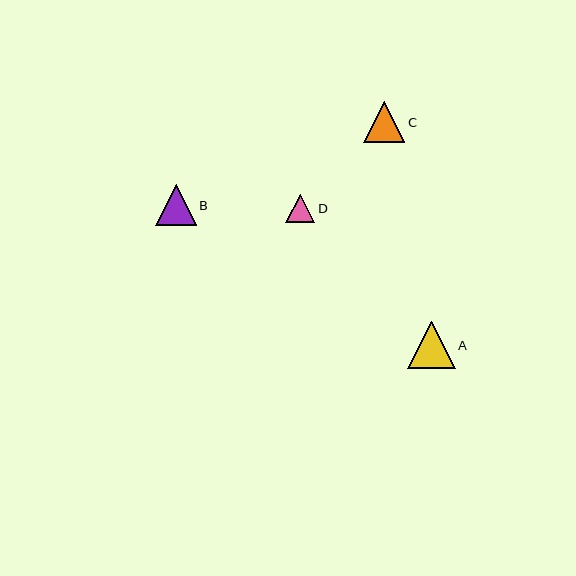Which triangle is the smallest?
Triangle D is the smallest with a size of approximately 29 pixels.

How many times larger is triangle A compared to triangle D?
Triangle A is approximately 1.6 times the size of triangle D.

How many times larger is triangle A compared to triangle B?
Triangle A is approximately 1.2 times the size of triangle B.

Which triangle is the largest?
Triangle A is the largest with a size of approximately 47 pixels.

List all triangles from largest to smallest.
From largest to smallest: A, C, B, D.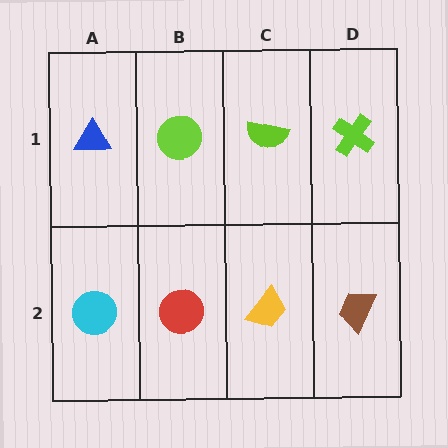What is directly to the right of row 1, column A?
A lime circle.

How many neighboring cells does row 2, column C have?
3.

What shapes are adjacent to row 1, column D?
A brown trapezoid (row 2, column D), a lime semicircle (row 1, column C).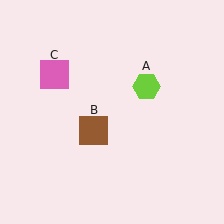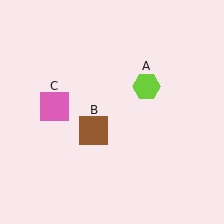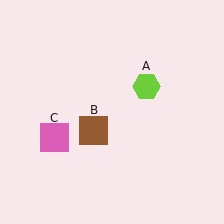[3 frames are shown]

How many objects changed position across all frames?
1 object changed position: pink square (object C).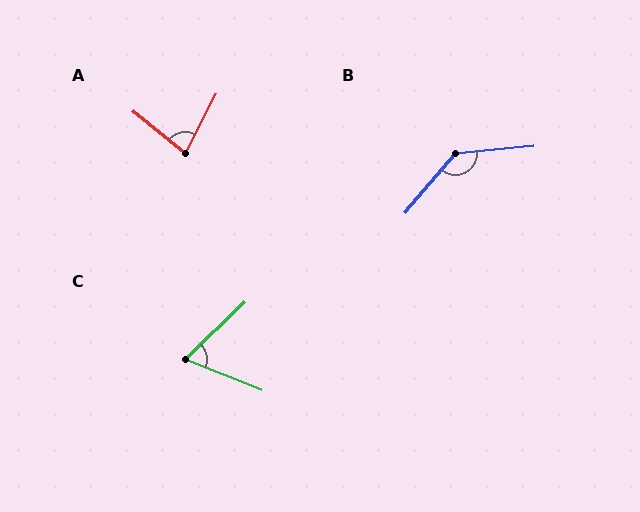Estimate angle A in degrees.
Approximately 78 degrees.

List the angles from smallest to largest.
C (66°), A (78°), B (136°).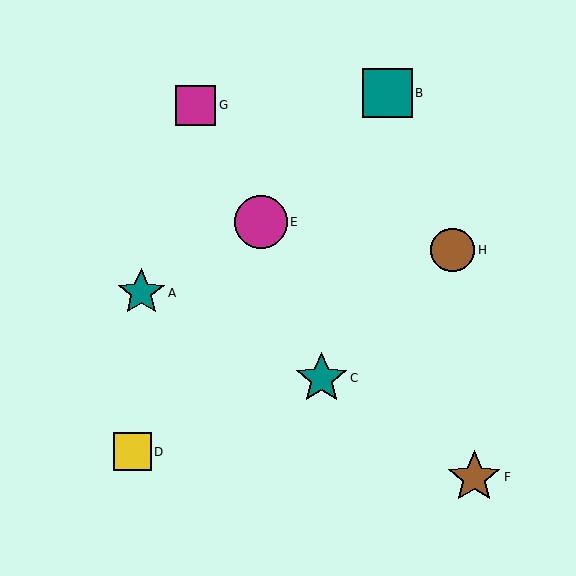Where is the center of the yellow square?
The center of the yellow square is at (132, 452).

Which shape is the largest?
The brown star (labeled F) is the largest.